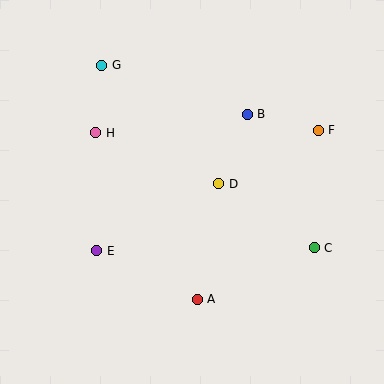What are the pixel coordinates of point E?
Point E is at (97, 251).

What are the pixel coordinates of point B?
Point B is at (247, 114).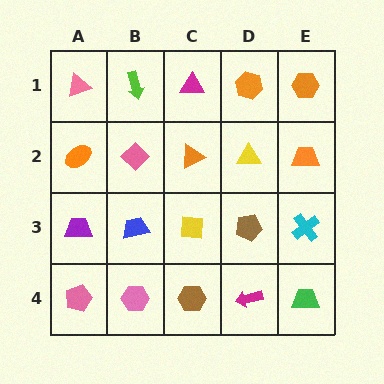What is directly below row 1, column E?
An orange trapezoid.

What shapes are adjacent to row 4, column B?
A blue trapezoid (row 3, column B), a pink pentagon (row 4, column A), a brown hexagon (row 4, column C).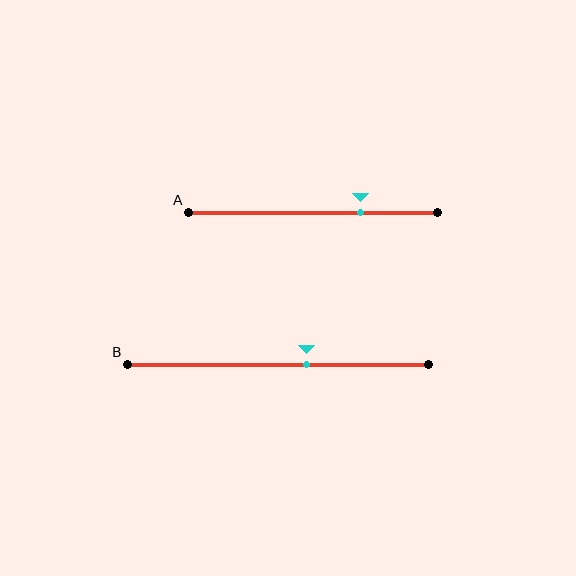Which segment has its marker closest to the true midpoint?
Segment B has its marker closest to the true midpoint.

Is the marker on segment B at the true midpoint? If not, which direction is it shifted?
No, the marker on segment B is shifted to the right by about 10% of the segment length.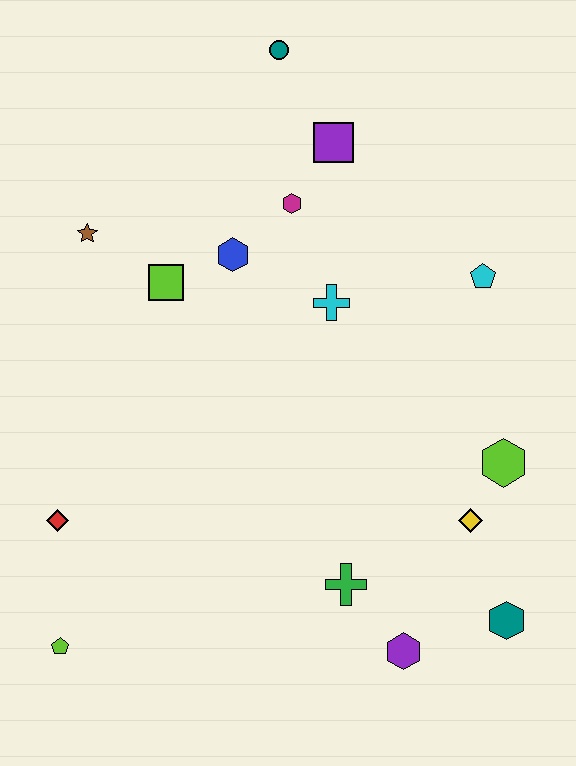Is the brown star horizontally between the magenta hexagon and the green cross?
No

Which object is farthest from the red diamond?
The teal circle is farthest from the red diamond.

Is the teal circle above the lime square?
Yes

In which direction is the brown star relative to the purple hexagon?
The brown star is above the purple hexagon.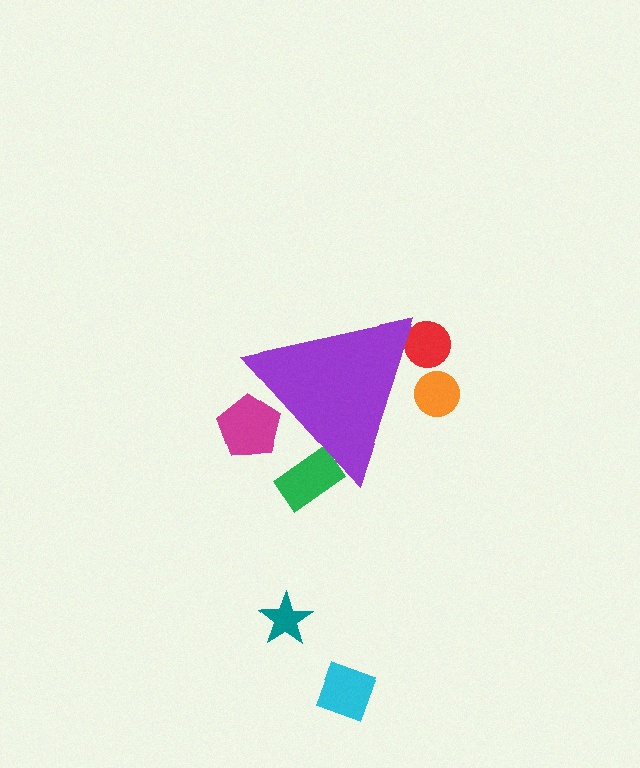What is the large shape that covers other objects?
A purple triangle.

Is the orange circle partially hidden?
Yes, the orange circle is partially hidden behind the purple triangle.